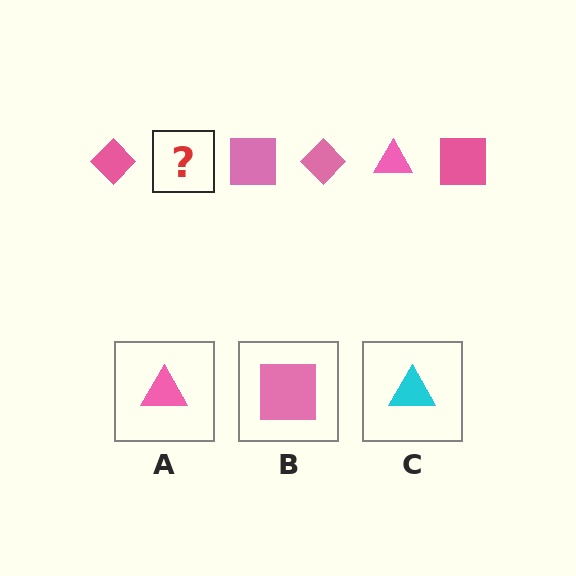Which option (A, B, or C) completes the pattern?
A.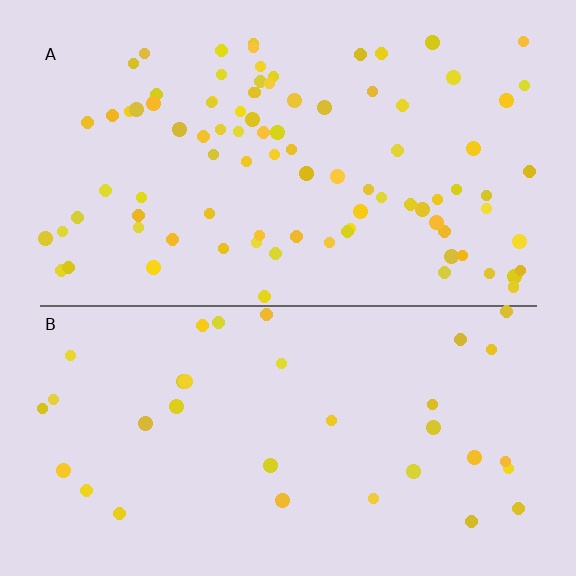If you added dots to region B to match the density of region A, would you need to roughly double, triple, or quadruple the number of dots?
Approximately triple.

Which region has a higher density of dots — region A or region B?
A (the top).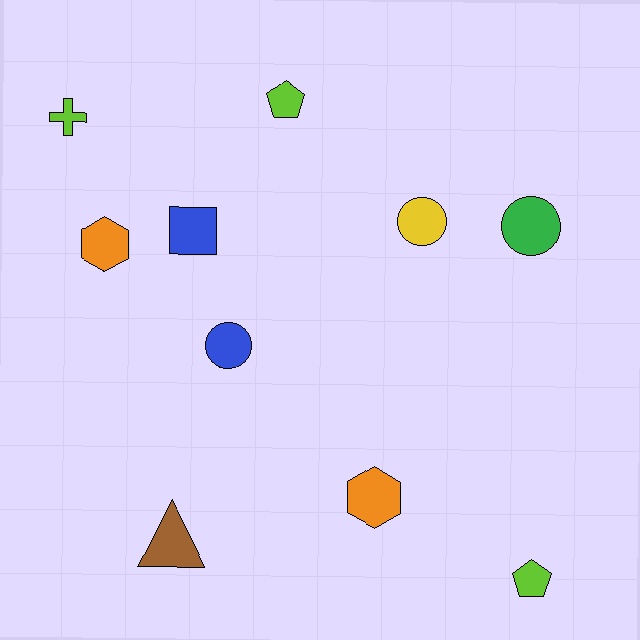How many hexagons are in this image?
There are 2 hexagons.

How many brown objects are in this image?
There is 1 brown object.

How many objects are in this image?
There are 10 objects.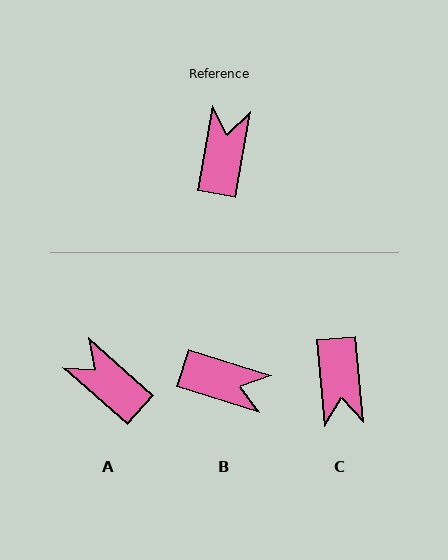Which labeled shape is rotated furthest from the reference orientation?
C, about 165 degrees away.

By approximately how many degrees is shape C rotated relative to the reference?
Approximately 165 degrees clockwise.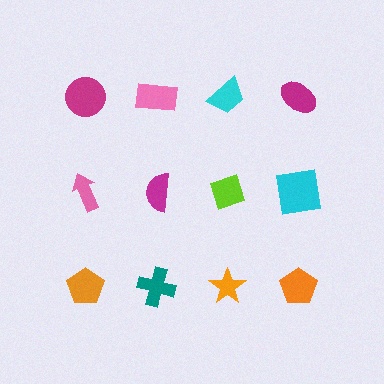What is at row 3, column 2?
A teal cross.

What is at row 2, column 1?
A pink arrow.